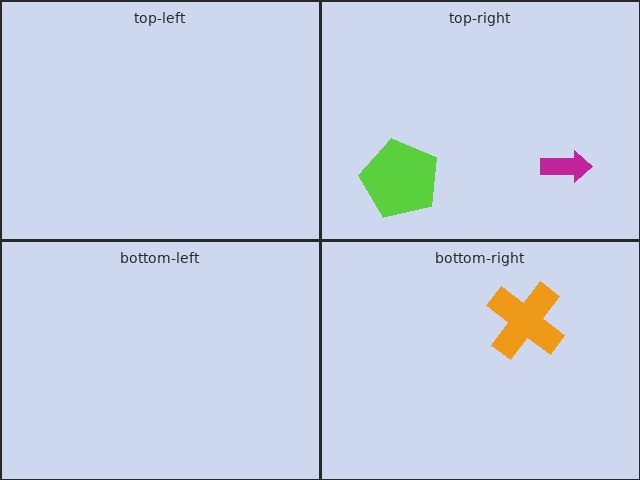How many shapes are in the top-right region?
2.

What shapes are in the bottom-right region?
The orange cross.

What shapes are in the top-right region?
The magenta arrow, the lime pentagon.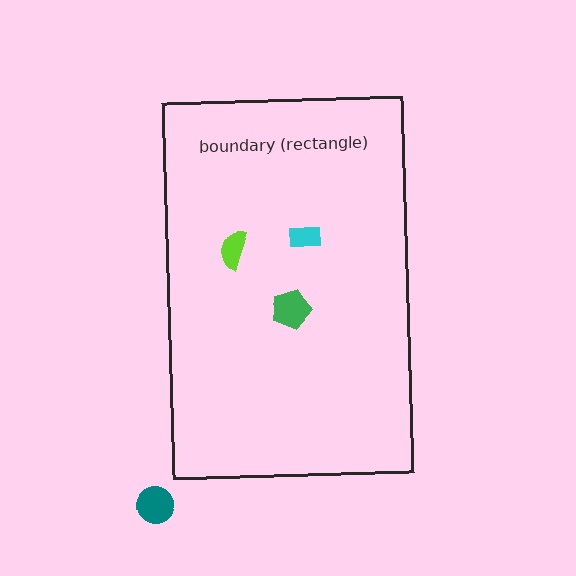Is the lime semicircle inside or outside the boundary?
Inside.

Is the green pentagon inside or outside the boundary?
Inside.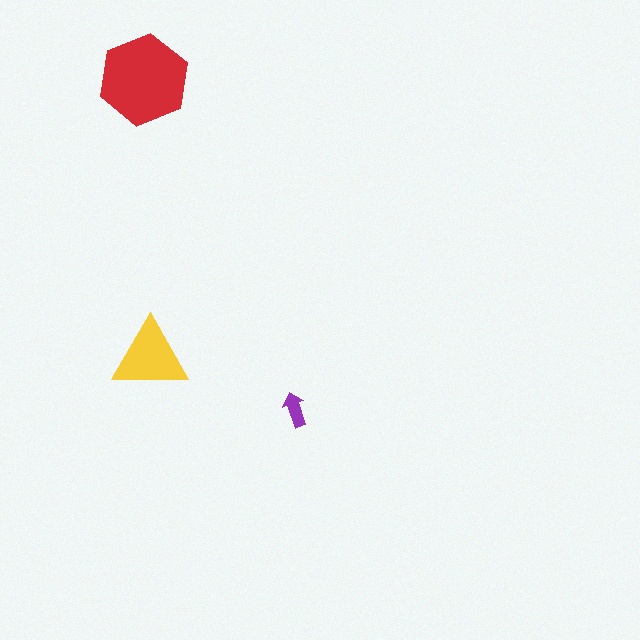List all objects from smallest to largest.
The purple arrow, the yellow triangle, the red hexagon.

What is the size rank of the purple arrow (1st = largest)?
3rd.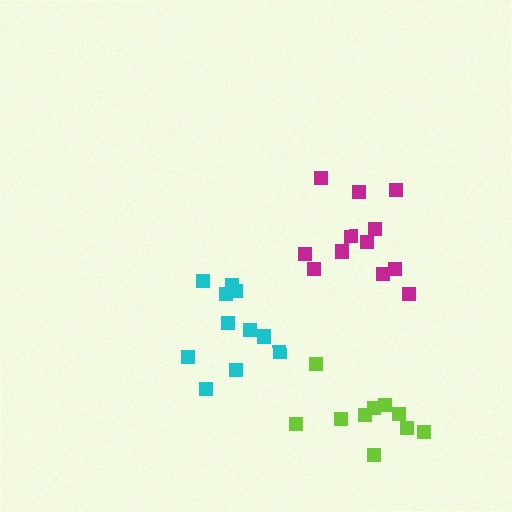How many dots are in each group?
Group 1: 10 dots, Group 2: 12 dots, Group 3: 11 dots (33 total).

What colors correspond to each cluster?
The clusters are colored: lime, magenta, cyan.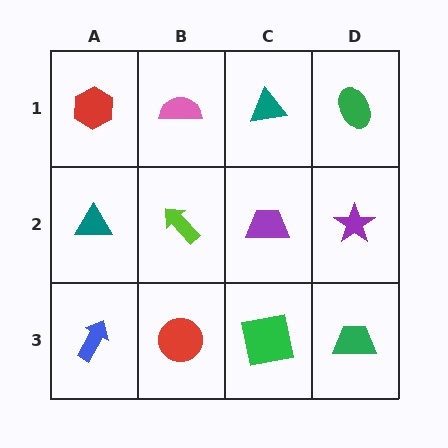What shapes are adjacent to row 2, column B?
A pink semicircle (row 1, column B), a red circle (row 3, column B), a teal triangle (row 2, column A), a purple trapezoid (row 2, column C).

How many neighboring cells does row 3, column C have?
3.